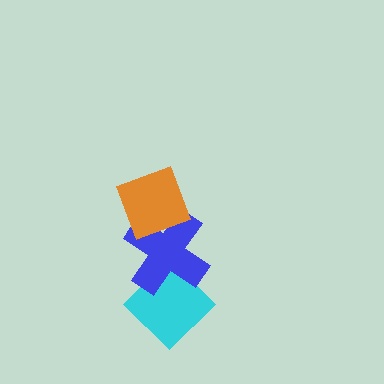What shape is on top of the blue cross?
The orange diamond is on top of the blue cross.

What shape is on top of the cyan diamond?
The blue cross is on top of the cyan diamond.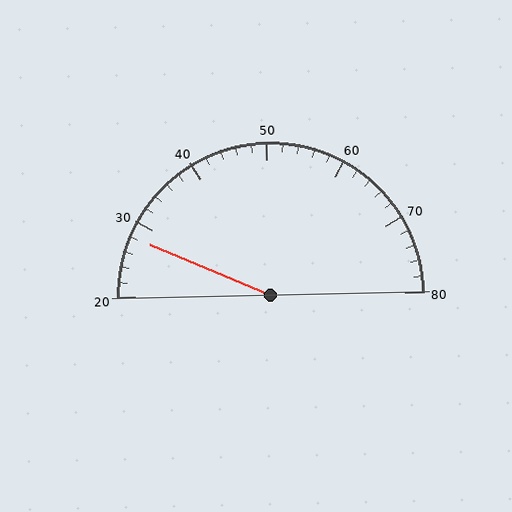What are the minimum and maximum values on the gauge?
The gauge ranges from 20 to 80.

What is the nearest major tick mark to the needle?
The nearest major tick mark is 30.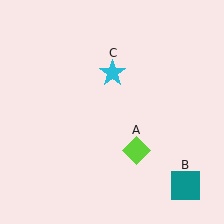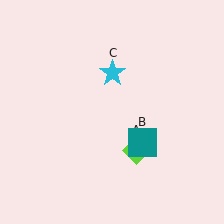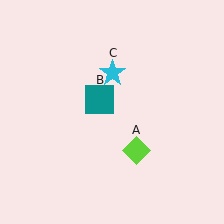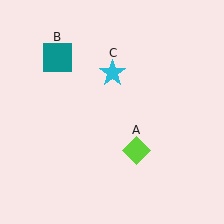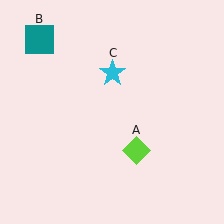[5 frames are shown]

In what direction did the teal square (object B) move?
The teal square (object B) moved up and to the left.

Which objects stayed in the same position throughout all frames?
Lime diamond (object A) and cyan star (object C) remained stationary.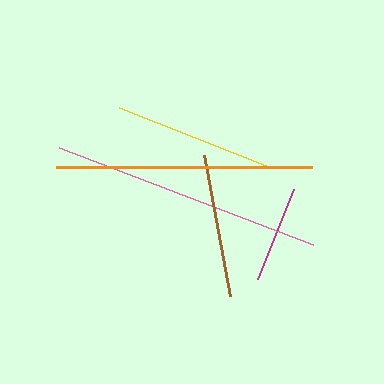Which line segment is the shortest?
The magenta line is the shortest at approximately 97 pixels.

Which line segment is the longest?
The pink line is the longest at approximately 272 pixels.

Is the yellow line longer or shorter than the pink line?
The pink line is longer than the yellow line.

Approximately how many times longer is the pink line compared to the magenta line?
The pink line is approximately 2.8 times the length of the magenta line.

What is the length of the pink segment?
The pink segment is approximately 272 pixels long.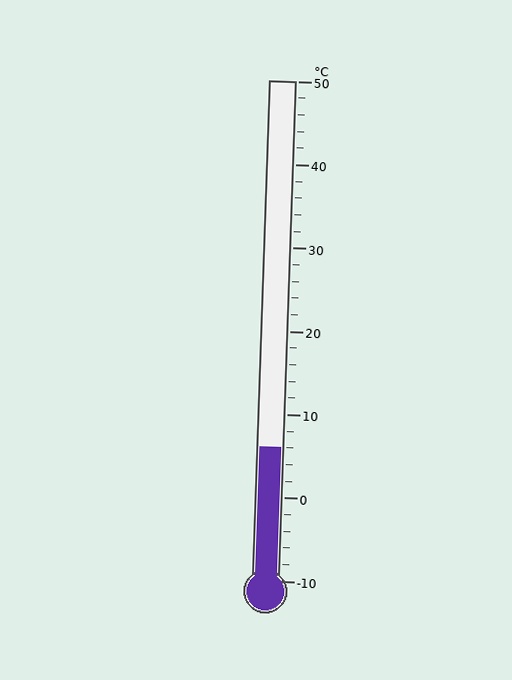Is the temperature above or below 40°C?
The temperature is below 40°C.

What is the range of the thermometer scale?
The thermometer scale ranges from -10°C to 50°C.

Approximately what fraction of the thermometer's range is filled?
The thermometer is filled to approximately 25% of its range.